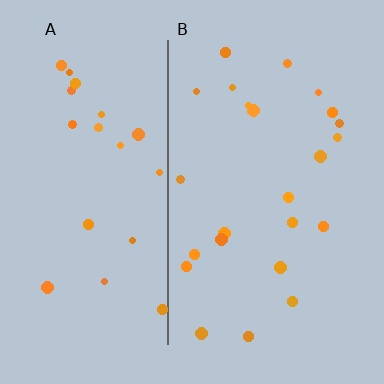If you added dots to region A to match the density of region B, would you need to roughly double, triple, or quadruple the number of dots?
Approximately double.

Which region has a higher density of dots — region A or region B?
B (the right).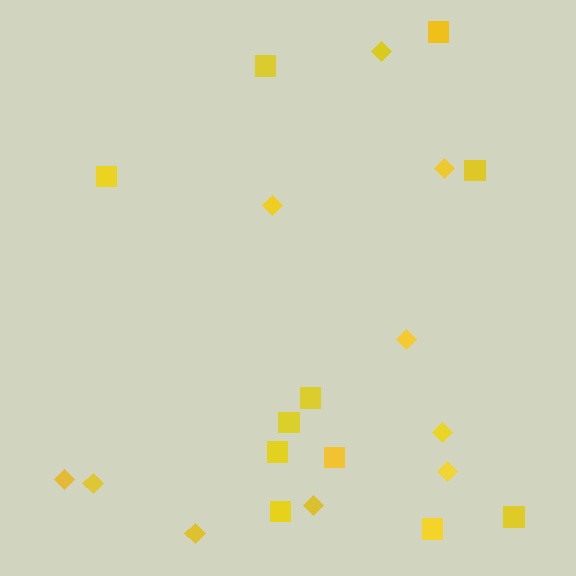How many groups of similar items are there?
There are 2 groups: one group of squares (11) and one group of diamonds (10).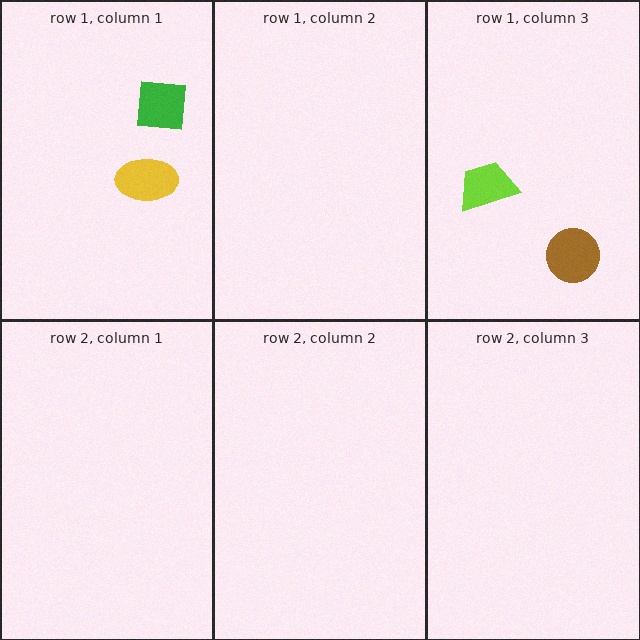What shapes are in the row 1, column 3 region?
The lime trapezoid, the brown circle.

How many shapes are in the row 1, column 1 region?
2.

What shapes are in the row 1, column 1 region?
The yellow ellipse, the green square.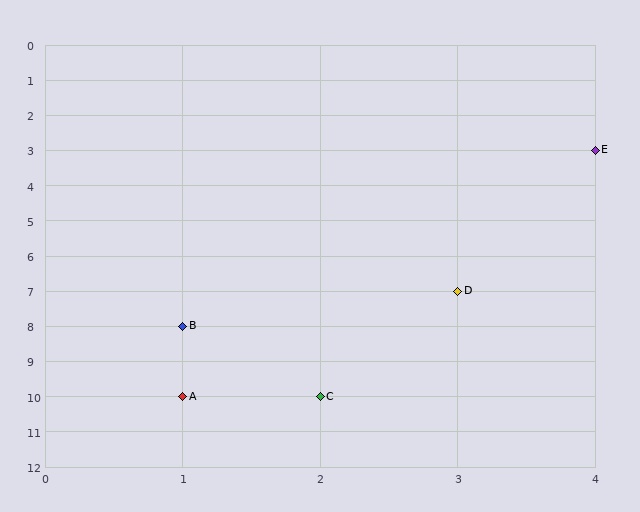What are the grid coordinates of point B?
Point B is at grid coordinates (1, 8).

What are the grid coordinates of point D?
Point D is at grid coordinates (3, 7).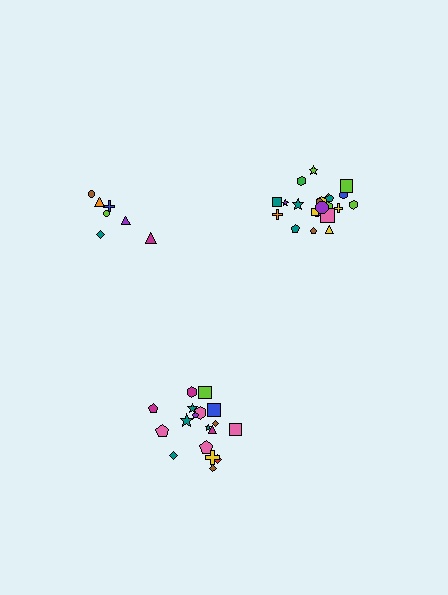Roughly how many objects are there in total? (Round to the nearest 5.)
Roughly 45 objects in total.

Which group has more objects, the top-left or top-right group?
The top-right group.